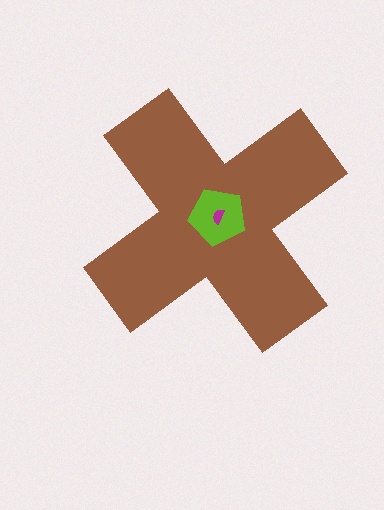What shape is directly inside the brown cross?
The lime pentagon.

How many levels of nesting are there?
3.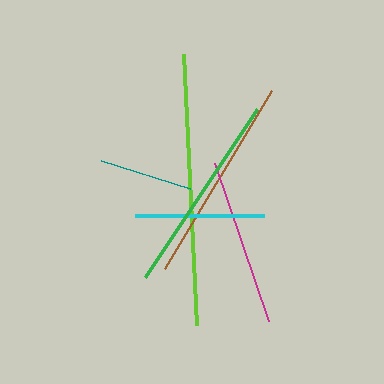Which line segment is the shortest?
The teal line is the shortest at approximately 94 pixels.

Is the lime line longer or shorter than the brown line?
The lime line is longer than the brown line.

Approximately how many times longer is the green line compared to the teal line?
The green line is approximately 2.1 times the length of the teal line.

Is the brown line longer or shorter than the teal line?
The brown line is longer than the teal line.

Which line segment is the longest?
The lime line is the longest at approximately 272 pixels.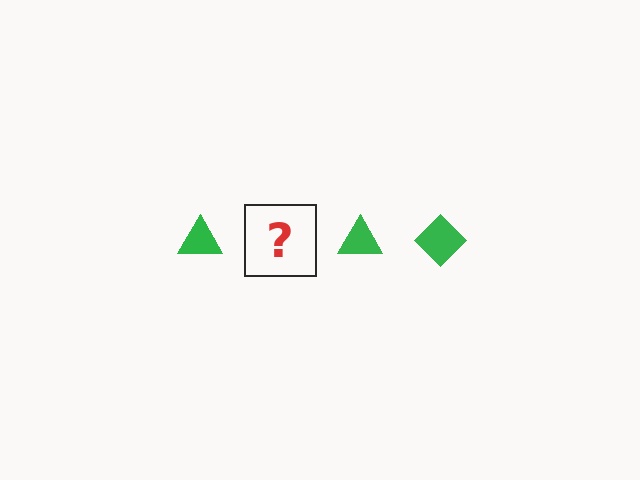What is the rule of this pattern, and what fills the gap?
The rule is that the pattern cycles through triangle, diamond shapes in green. The gap should be filled with a green diamond.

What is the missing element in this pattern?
The missing element is a green diamond.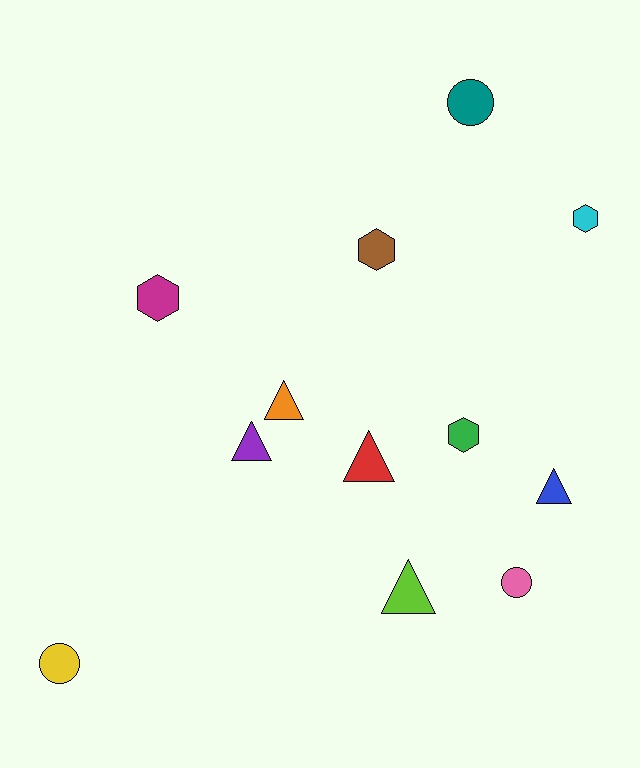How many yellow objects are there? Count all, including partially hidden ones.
There is 1 yellow object.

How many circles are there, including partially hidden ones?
There are 3 circles.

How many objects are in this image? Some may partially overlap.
There are 12 objects.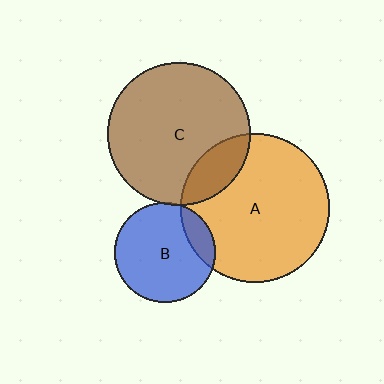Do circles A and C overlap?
Yes.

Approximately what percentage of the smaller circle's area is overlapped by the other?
Approximately 15%.